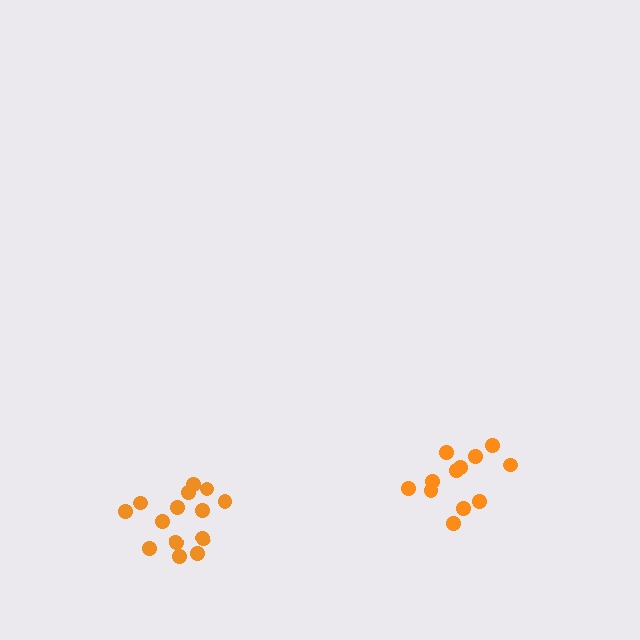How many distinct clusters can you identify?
There are 2 distinct clusters.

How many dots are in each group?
Group 1: 14 dots, Group 2: 13 dots (27 total).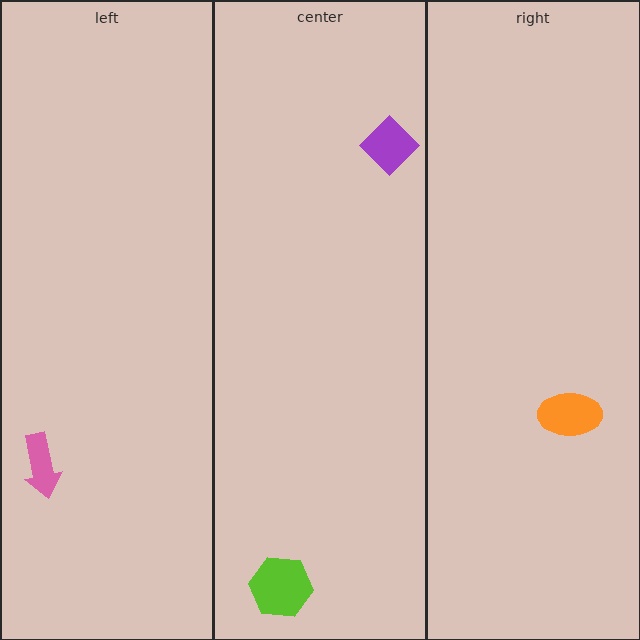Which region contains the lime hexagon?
The center region.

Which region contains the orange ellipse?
The right region.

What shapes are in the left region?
The pink arrow.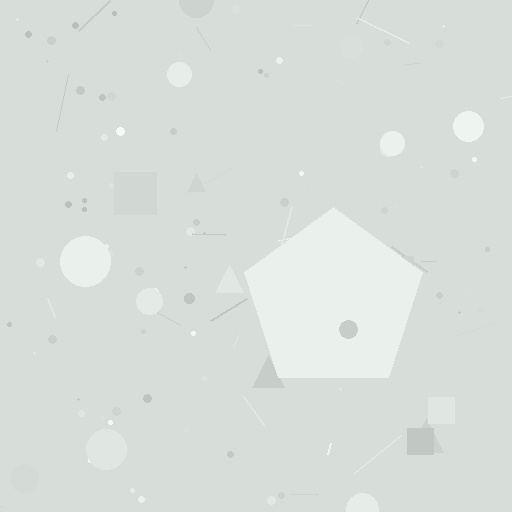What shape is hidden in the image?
A pentagon is hidden in the image.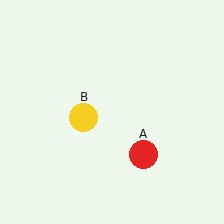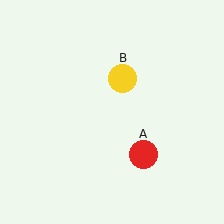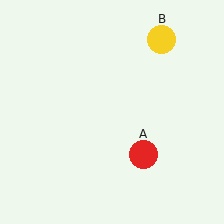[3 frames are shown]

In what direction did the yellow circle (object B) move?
The yellow circle (object B) moved up and to the right.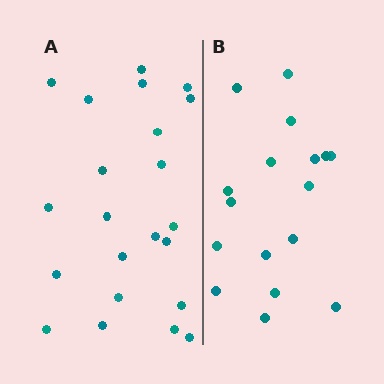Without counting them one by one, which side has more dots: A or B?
Region A (the left region) has more dots.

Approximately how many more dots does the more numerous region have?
Region A has about 5 more dots than region B.